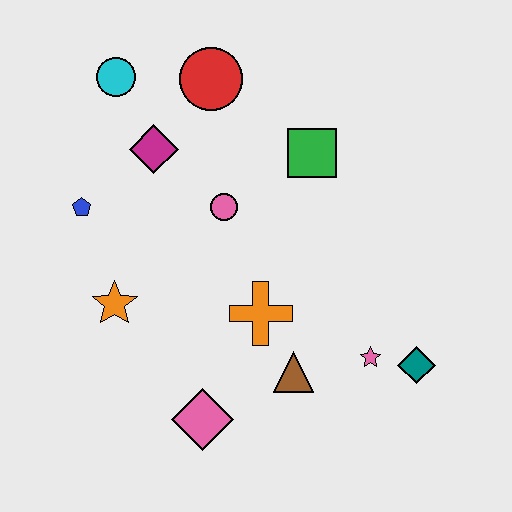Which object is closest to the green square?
The pink circle is closest to the green square.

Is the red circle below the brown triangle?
No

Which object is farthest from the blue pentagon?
The teal diamond is farthest from the blue pentagon.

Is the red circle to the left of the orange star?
No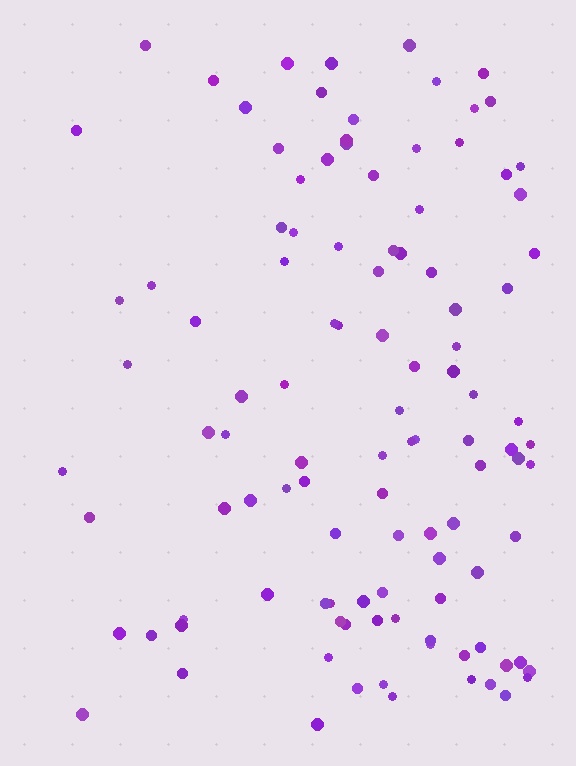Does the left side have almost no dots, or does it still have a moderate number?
Still a moderate number, just noticeably fewer than the right.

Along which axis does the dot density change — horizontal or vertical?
Horizontal.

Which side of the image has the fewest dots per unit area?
The left.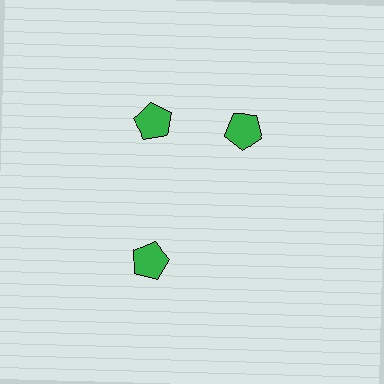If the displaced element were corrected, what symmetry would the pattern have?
It would have 3-fold rotational symmetry — the pattern would map onto itself every 120 degrees.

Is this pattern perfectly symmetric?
No. The 3 green pentagons are arranged in a ring, but one element near the 3 o'clock position is rotated out of alignment along the ring, breaking the 3-fold rotational symmetry.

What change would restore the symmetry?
The symmetry would be restored by rotating it back into even spacing with its neighbors so that all 3 pentagons sit at equal angles and equal distance from the center.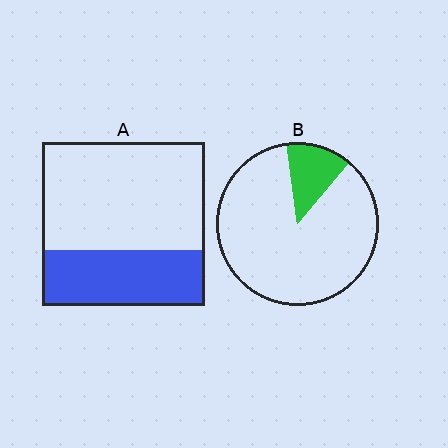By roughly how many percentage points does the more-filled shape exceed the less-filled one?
By roughly 20 percentage points (A over B).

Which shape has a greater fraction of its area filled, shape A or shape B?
Shape A.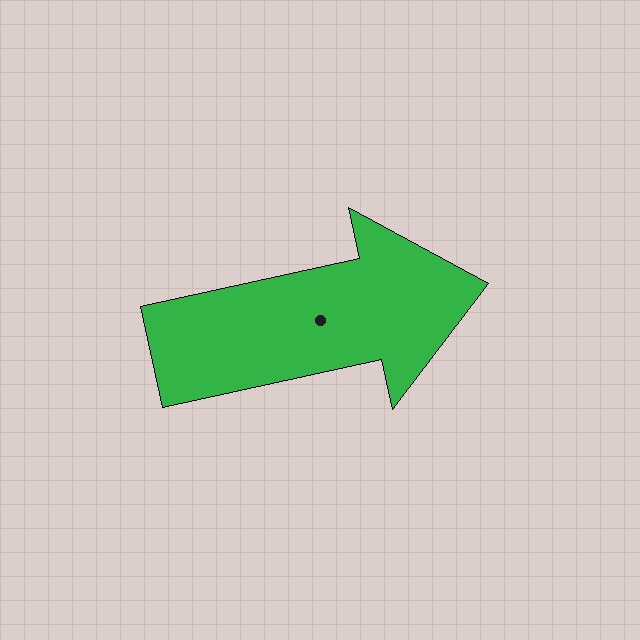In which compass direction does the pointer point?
East.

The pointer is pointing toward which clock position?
Roughly 3 o'clock.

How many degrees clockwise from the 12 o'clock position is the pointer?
Approximately 78 degrees.